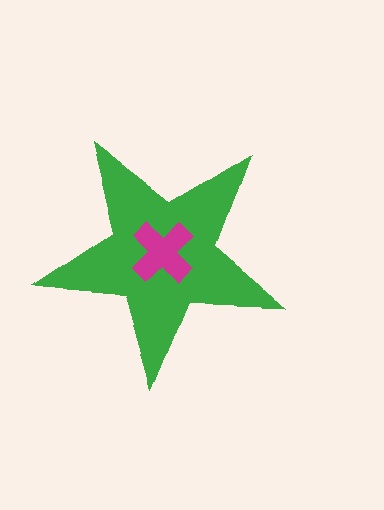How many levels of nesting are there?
2.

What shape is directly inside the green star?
The magenta cross.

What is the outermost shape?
The green star.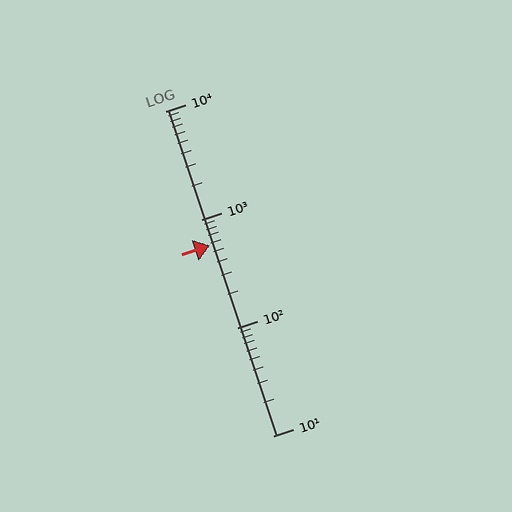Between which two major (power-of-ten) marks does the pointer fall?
The pointer is between 100 and 1000.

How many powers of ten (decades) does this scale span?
The scale spans 3 decades, from 10 to 10000.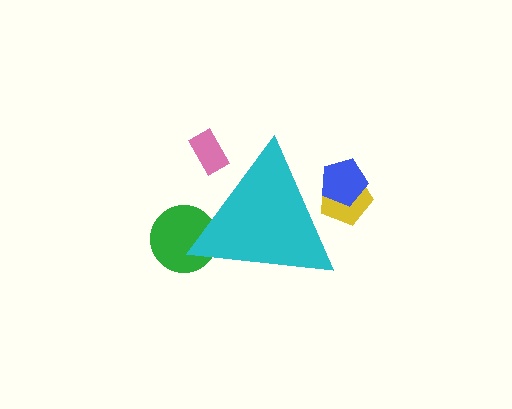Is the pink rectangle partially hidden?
Yes, the pink rectangle is partially hidden behind the cyan triangle.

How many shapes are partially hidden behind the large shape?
4 shapes are partially hidden.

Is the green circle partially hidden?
Yes, the green circle is partially hidden behind the cyan triangle.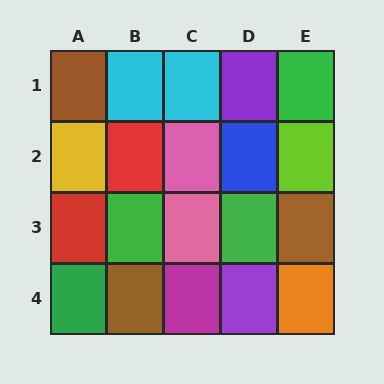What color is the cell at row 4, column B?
Brown.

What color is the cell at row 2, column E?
Lime.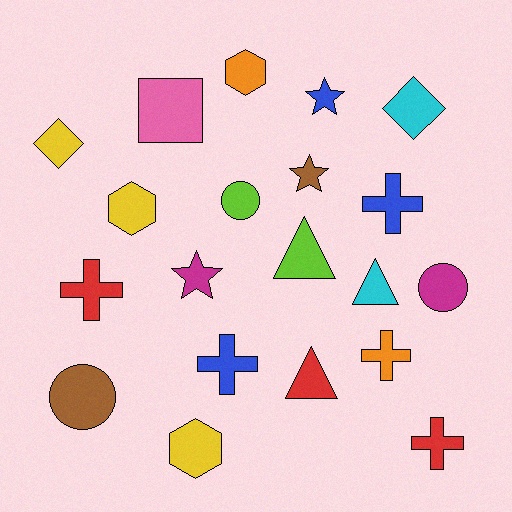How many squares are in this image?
There is 1 square.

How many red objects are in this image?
There are 3 red objects.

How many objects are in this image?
There are 20 objects.